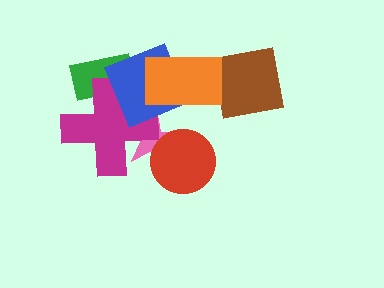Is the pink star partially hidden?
Yes, it is partially covered by another shape.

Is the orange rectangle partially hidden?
No, no other shape covers it.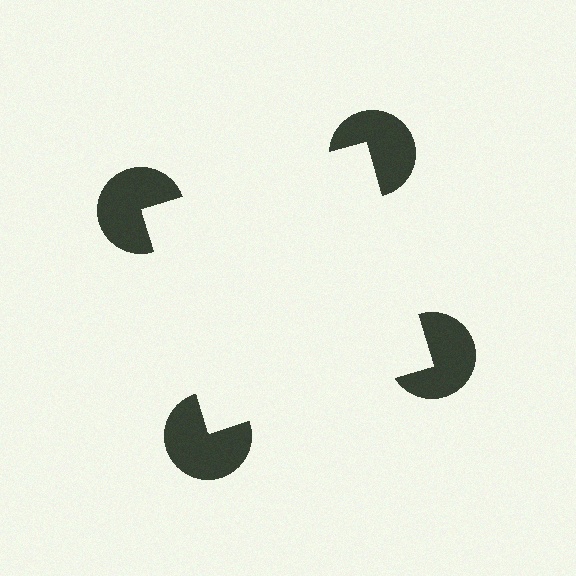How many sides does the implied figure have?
4 sides.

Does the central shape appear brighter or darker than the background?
It typically appears slightly brighter than the background, even though no actual brightness change is drawn.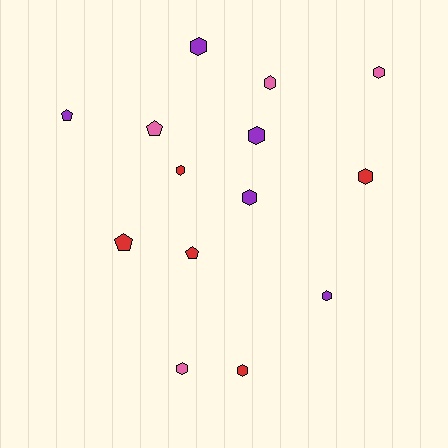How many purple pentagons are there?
There is 1 purple pentagon.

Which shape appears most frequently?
Hexagon, with 10 objects.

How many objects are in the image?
There are 14 objects.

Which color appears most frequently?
Red, with 5 objects.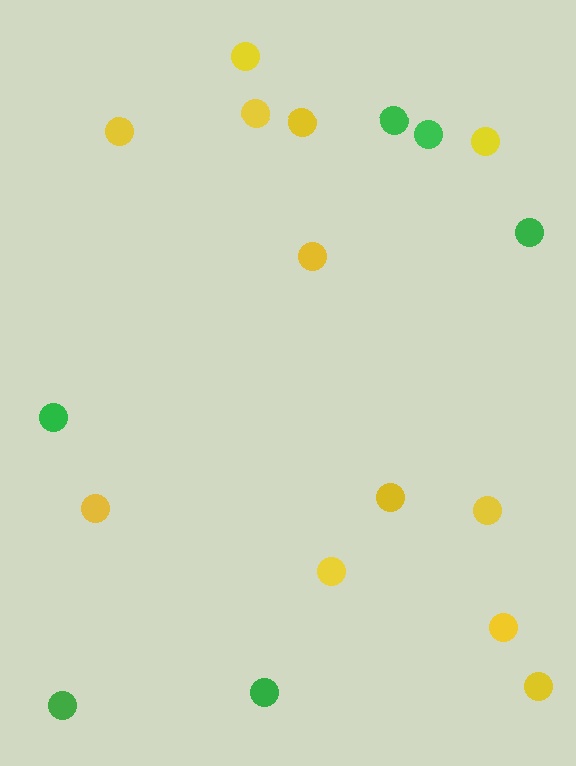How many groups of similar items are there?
There are 2 groups: one group of green circles (6) and one group of yellow circles (12).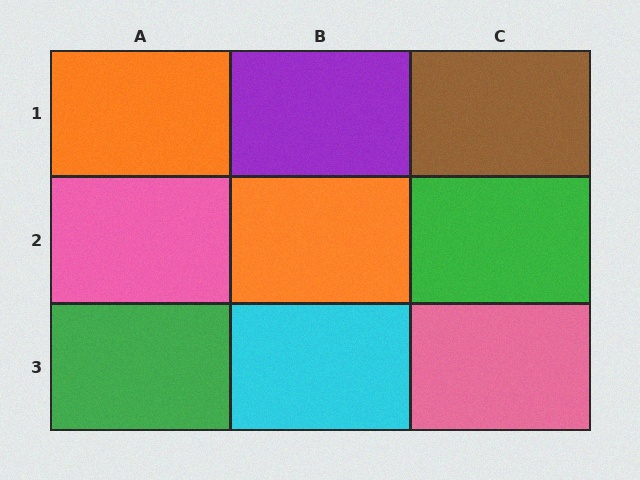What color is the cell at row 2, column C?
Green.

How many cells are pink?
2 cells are pink.